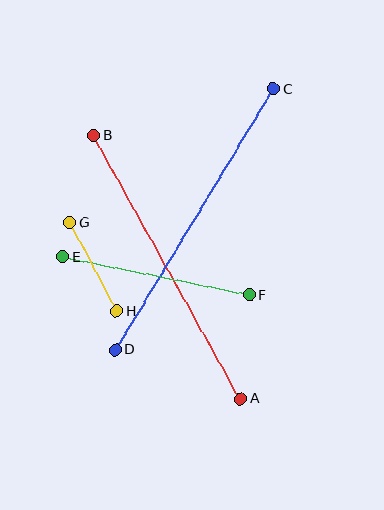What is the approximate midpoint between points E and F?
The midpoint is at approximately (156, 276) pixels.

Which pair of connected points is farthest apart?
Points C and D are farthest apart.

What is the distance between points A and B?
The distance is approximately 302 pixels.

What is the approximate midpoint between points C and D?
The midpoint is at approximately (194, 219) pixels.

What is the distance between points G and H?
The distance is approximately 100 pixels.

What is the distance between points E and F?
The distance is approximately 191 pixels.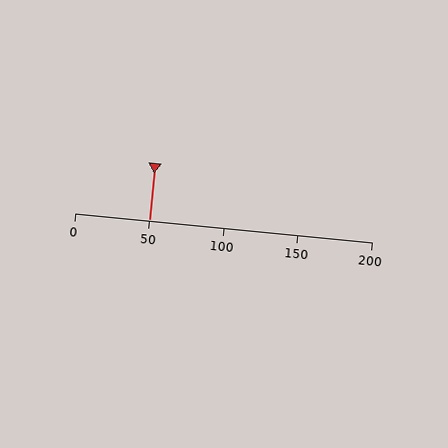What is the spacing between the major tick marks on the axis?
The major ticks are spaced 50 apart.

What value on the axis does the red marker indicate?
The marker indicates approximately 50.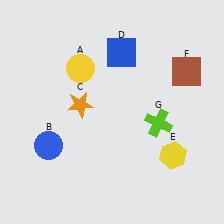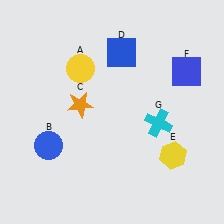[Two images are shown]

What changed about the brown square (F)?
In Image 1, F is brown. In Image 2, it changed to blue.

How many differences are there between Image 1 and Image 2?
There are 2 differences between the two images.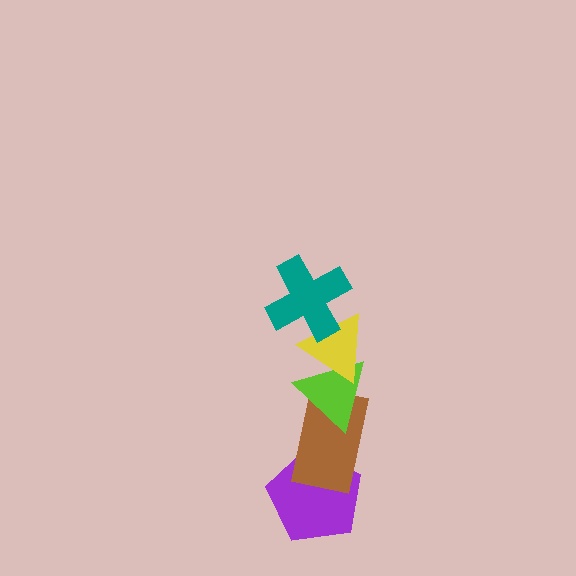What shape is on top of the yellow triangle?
The teal cross is on top of the yellow triangle.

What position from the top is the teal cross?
The teal cross is 1st from the top.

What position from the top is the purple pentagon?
The purple pentagon is 5th from the top.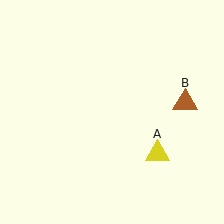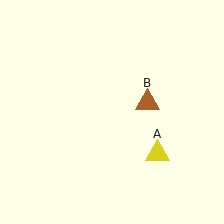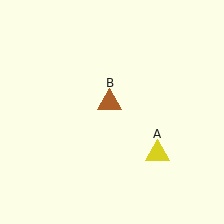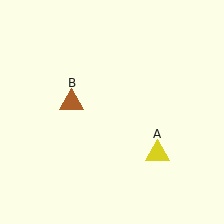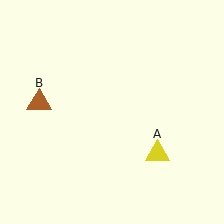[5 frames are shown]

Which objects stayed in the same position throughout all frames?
Yellow triangle (object A) remained stationary.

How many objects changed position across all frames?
1 object changed position: brown triangle (object B).